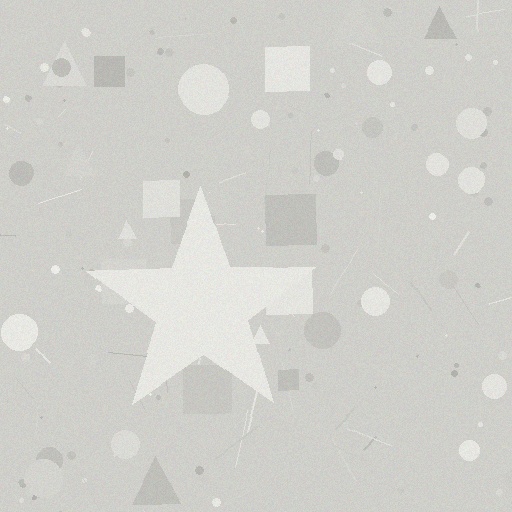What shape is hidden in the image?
A star is hidden in the image.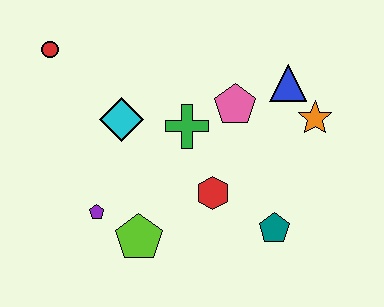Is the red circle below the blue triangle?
No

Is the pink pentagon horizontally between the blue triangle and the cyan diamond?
Yes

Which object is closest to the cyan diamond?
The green cross is closest to the cyan diamond.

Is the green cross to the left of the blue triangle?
Yes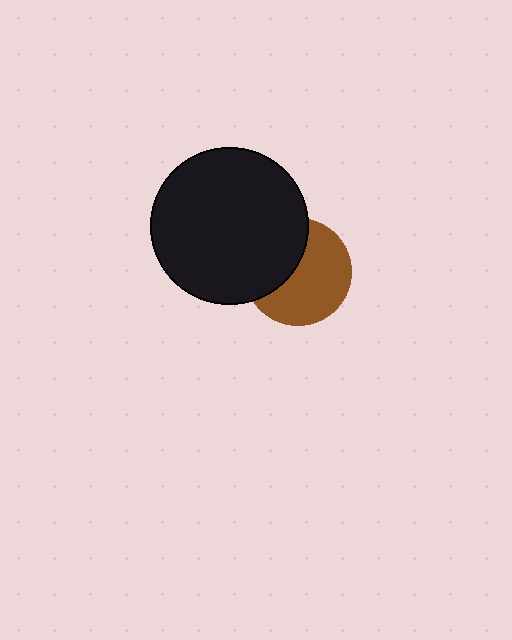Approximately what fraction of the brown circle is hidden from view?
Roughly 39% of the brown circle is hidden behind the black circle.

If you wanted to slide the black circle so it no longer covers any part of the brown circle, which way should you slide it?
Slide it left — that is the most direct way to separate the two shapes.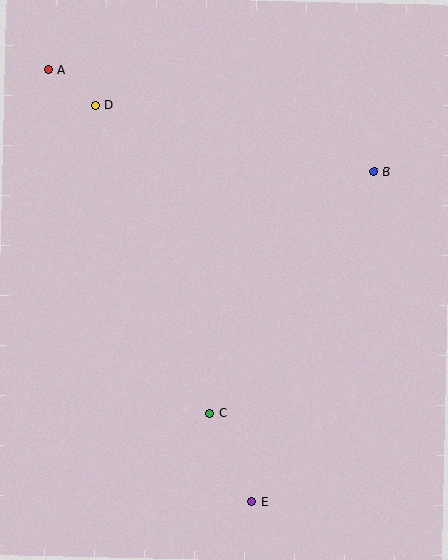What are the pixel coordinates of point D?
Point D is at (95, 105).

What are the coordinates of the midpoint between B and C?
The midpoint between B and C is at (292, 292).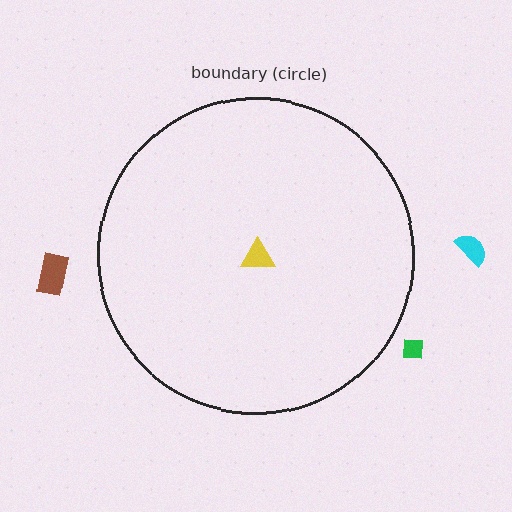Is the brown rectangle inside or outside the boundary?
Outside.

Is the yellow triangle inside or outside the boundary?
Inside.